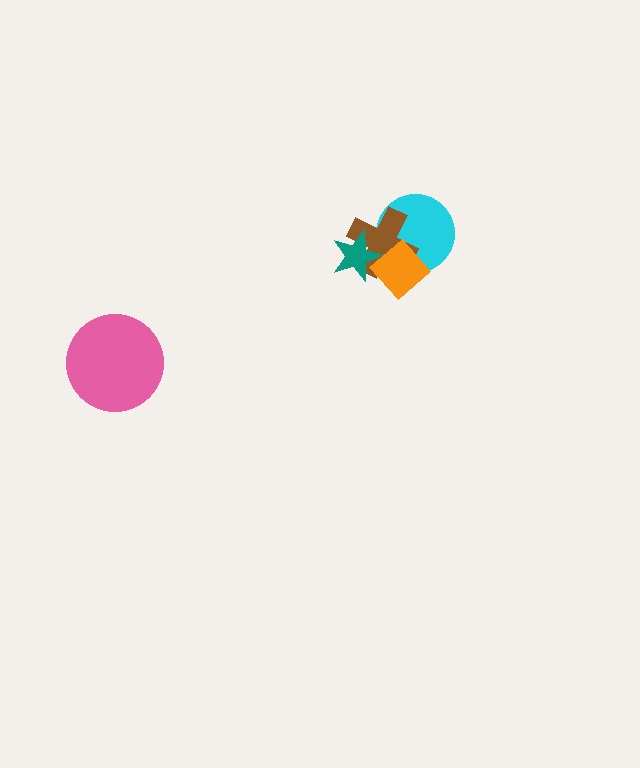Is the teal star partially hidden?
Yes, it is partially covered by another shape.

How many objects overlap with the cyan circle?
2 objects overlap with the cyan circle.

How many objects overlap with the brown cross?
3 objects overlap with the brown cross.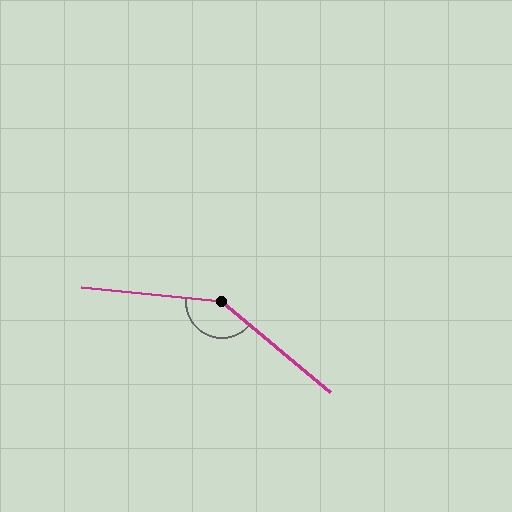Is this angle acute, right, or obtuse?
It is obtuse.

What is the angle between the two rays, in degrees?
Approximately 146 degrees.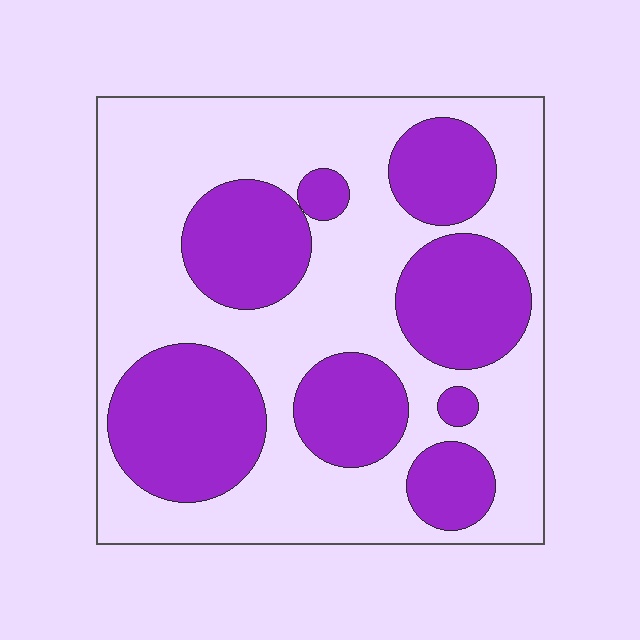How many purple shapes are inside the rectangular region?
8.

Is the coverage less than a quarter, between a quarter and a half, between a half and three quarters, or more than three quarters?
Between a quarter and a half.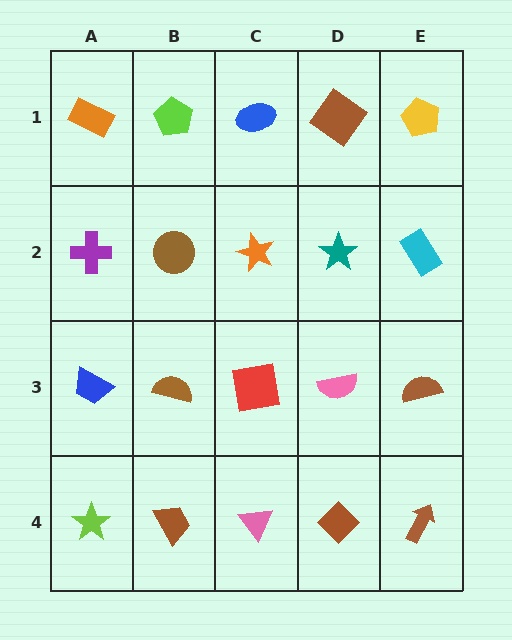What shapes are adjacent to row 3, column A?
A purple cross (row 2, column A), a lime star (row 4, column A), a brown semicircle (row 3, column B).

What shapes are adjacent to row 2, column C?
A blue ellipse (row 1, column C), a red square (row 3, column C), a brown circle (row 2, column B), a teal star (row 2, column D).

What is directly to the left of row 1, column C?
A lime pentagon.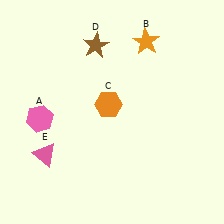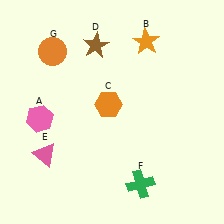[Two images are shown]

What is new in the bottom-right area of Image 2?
A green cross (F) was added in the bottom-right area of Image 2.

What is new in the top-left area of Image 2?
An orange circle (G) was added in the top-left area of Image 2.